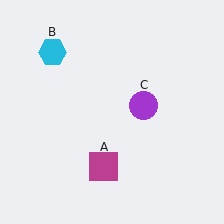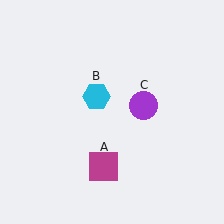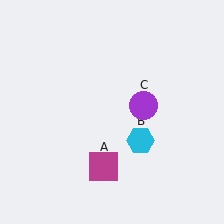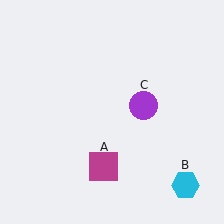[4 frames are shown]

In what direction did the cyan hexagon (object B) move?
The cyan hexagon (object B) moved down and to the right.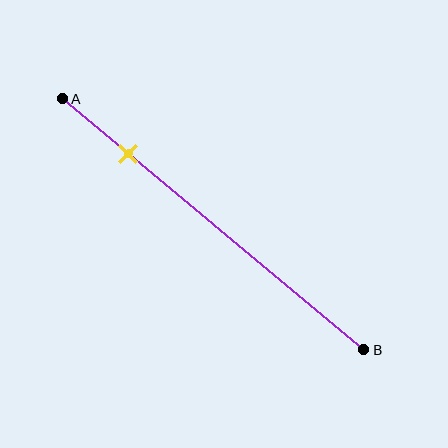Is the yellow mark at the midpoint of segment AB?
No, the mark is at about 20% from A, not at the 50% midpoint.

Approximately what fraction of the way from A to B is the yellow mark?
The yellow mark is approximately 20% of the way from A to B.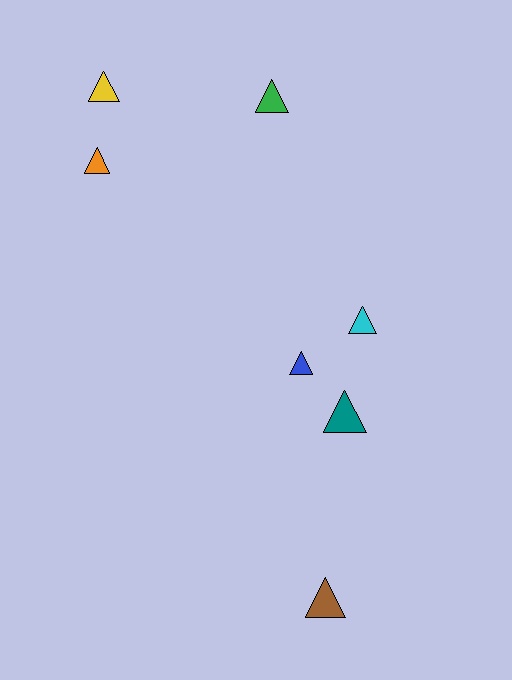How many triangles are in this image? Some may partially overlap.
There are 7 triangles.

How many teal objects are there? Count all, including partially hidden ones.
There is 1 teal object.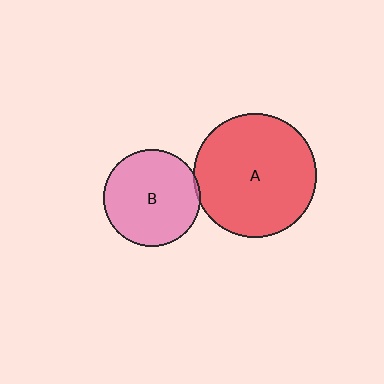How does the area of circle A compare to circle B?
Approximately 1.6 times.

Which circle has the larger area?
Circle A (red).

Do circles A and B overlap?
Yes.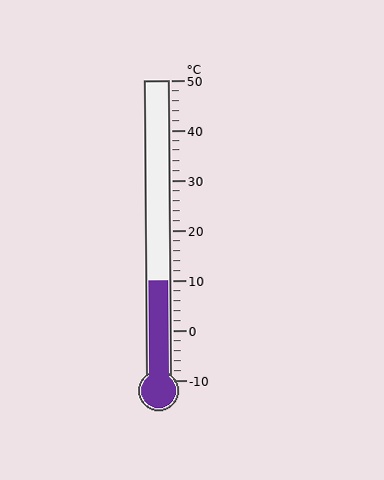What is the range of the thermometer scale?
The thermometer scale ranges from -10°C to 50°C.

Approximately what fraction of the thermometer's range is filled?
The thermometer is filled to approximately 35% of its range.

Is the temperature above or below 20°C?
The temperature is below 20°C.